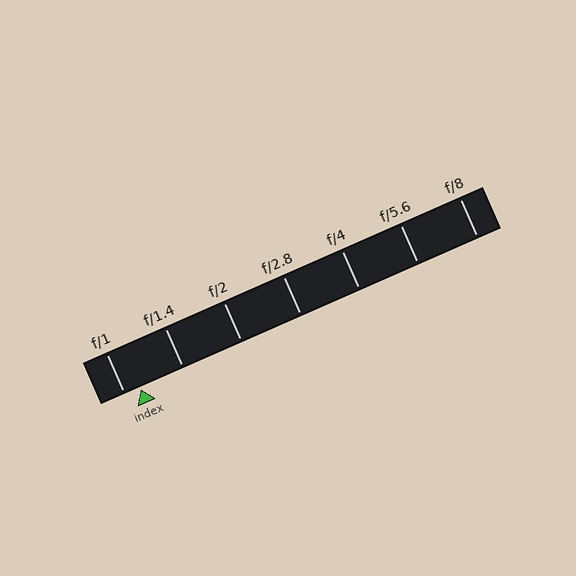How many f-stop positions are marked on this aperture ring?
There are 7 f-stop positions marked.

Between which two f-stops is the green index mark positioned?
The index mark is between f/1 and f/1.4.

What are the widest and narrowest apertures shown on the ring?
The widest aperture shown is f/1 and the narrowest is f/8.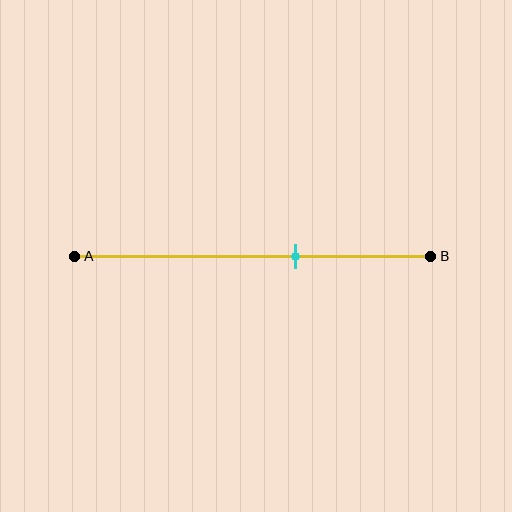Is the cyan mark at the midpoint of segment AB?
No, the mark is at about 60% from A, not at the 50% midpoint.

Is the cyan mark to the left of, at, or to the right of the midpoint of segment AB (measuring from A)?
The cyan mark is to the right of the midpoint of segment AB.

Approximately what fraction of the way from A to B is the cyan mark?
The cyan mark is approximately 60% of the way from A to B.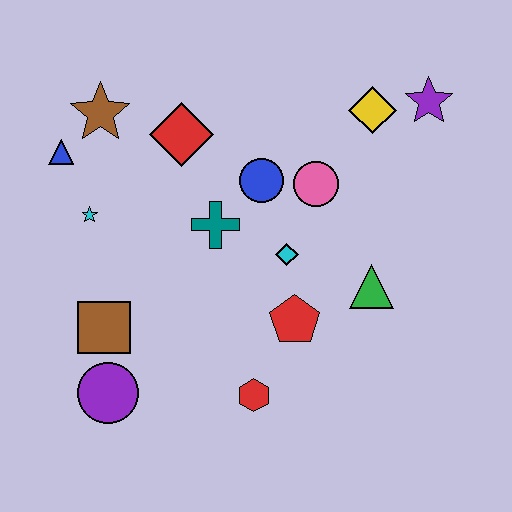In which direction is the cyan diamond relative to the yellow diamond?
The cyan diamond is below the yellow diamond.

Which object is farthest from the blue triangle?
The purple star is farthest from the blue triangle.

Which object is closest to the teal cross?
The blue circle is closest to the teal cross.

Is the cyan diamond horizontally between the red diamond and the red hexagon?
No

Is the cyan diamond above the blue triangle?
No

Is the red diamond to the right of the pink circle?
No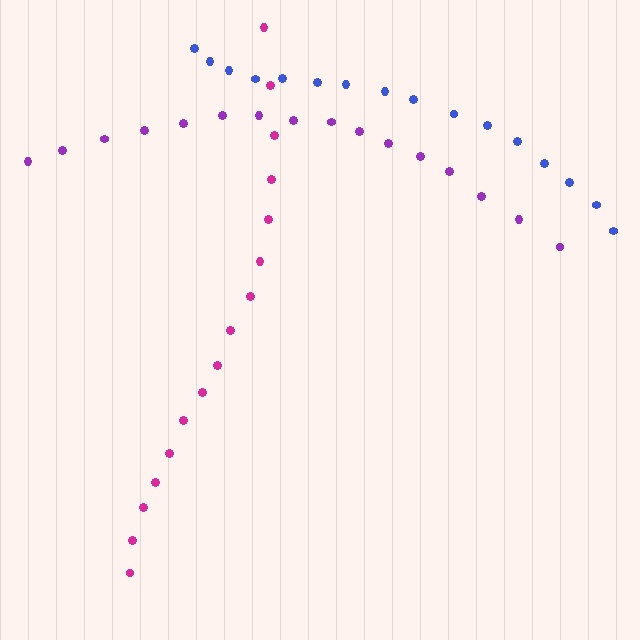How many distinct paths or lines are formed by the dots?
There are 3 distinct paths.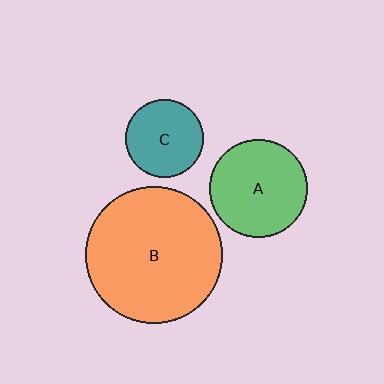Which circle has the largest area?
Circle B (orange).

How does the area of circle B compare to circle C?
Approximately 3.1 times.